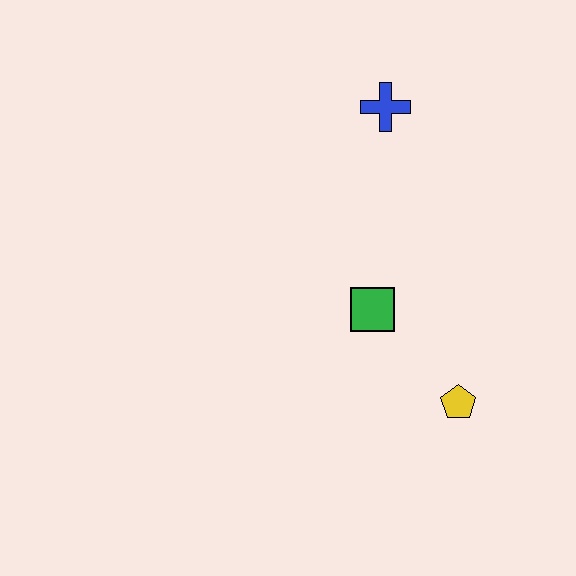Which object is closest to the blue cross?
The green square is closest to the blue cross.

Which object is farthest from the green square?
The blue cross is farthest from the green square.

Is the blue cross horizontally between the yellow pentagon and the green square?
Yes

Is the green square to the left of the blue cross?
Yes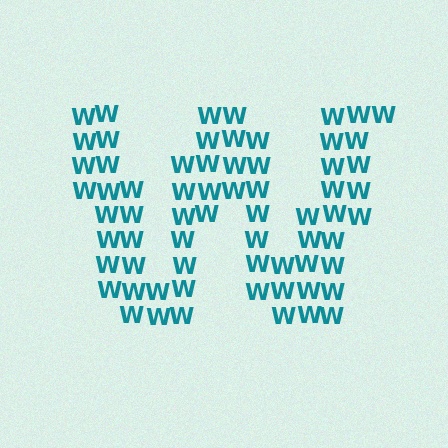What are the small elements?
The small elements are letter W's.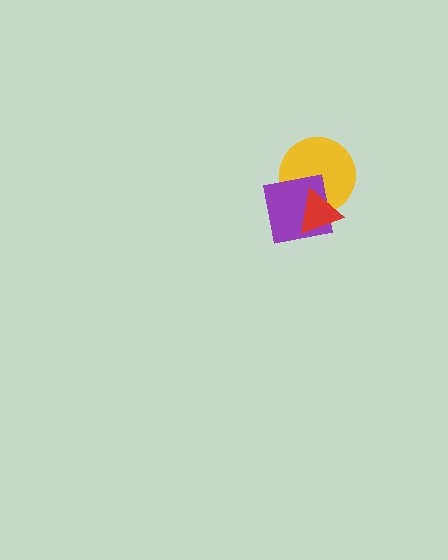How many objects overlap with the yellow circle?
2 objects overlap with the yellow circle.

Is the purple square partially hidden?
Yes, it is partially covered by another shape.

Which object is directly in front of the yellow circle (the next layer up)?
The purple square is directly in front of the yellow circle.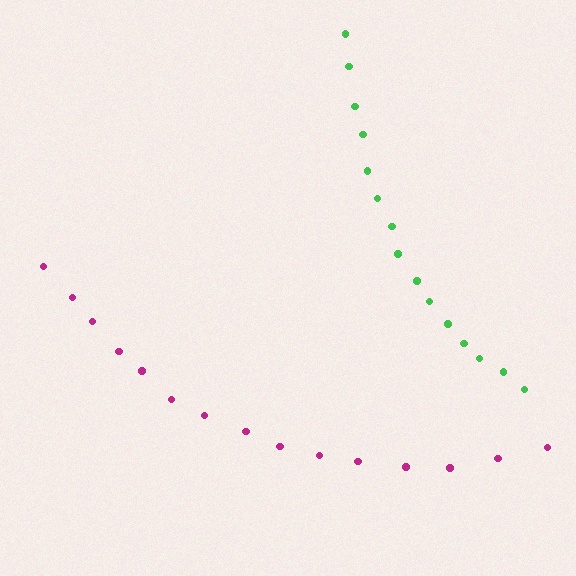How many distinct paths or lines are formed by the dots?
There are 2 distinct paths.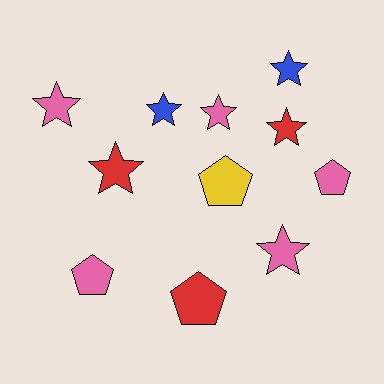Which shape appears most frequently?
Star, with 7 objects.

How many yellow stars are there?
There are no yellow stars.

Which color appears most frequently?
Pink, with 5 objects.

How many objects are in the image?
There are 11 objects.